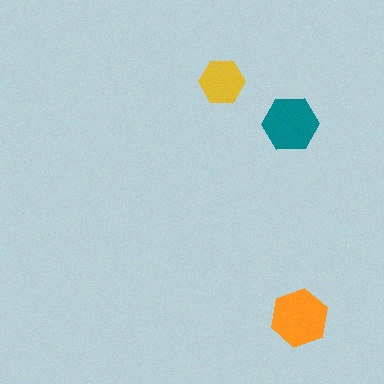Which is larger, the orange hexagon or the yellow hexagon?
The orange one.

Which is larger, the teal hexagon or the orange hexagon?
The orange one.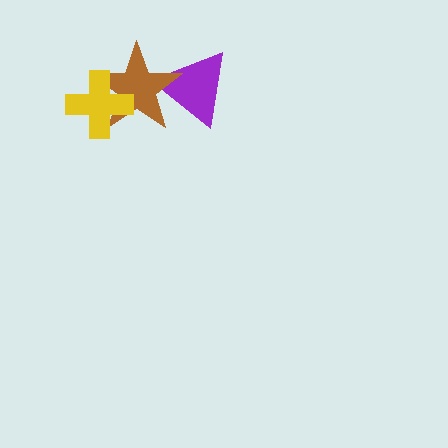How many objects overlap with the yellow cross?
1 object overlaps with the yellow cross.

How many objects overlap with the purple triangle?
1 object overlaps with the purple triangle.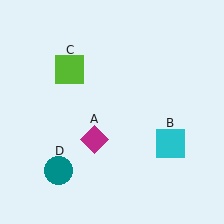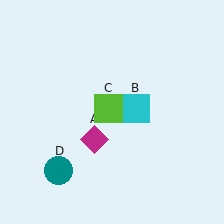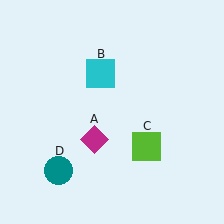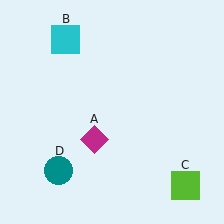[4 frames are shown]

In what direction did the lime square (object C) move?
The lime square (object C) moved down and to the right.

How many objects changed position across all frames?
2 objects changed position: cyan square (object B), lime square (object C).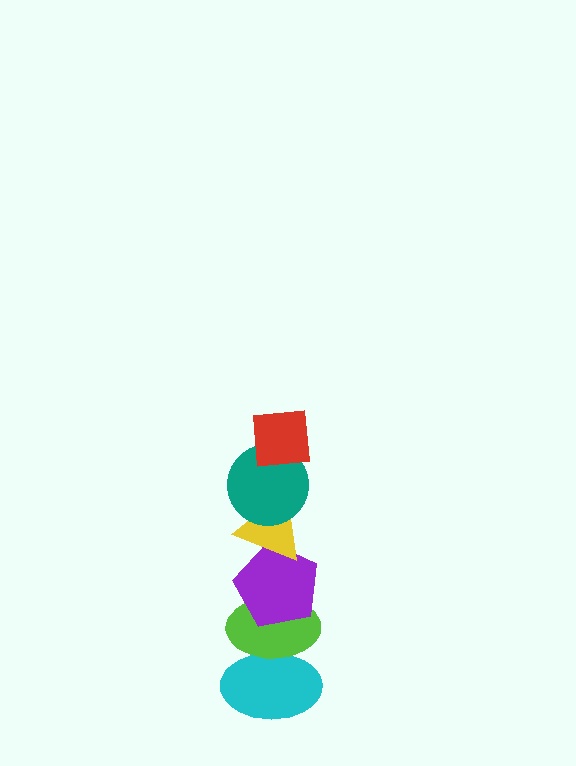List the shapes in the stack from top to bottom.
From top to bottom: the red square, the teal circle, the yellow triangle, the purple pentagon, the lime ellipse, the cyan ellipse.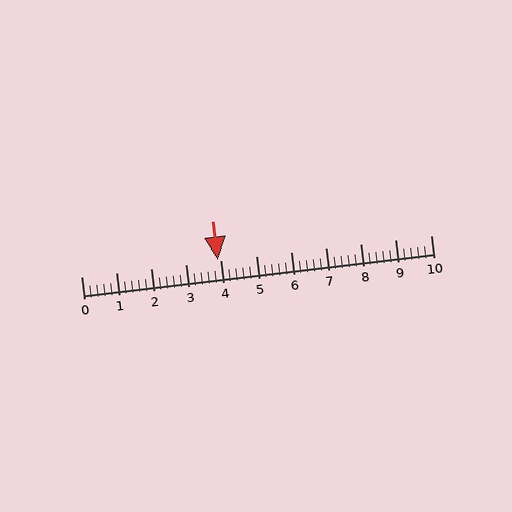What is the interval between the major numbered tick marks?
The major tick marks are spaced 1 units apart.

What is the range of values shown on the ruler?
The ruler shows values from 0 to 10.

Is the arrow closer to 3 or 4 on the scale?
The arrow is closer to 4.